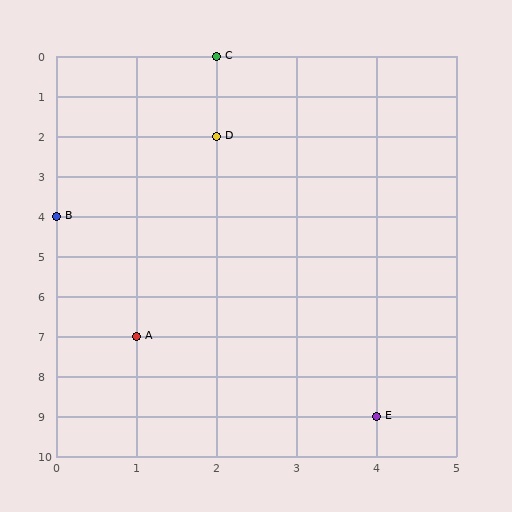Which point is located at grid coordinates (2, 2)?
Point D is at (2, 2).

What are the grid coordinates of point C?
Point C is at grid coordinates (2, 0).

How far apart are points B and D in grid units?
Points B and D are 2 columns and 2 rows apart (about 2.8 grid units diagonally).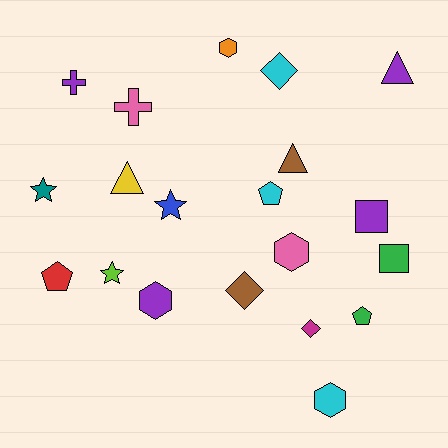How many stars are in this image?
There are 3 stars.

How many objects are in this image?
There are 20 objects.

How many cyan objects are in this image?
There are 3 cyan objects.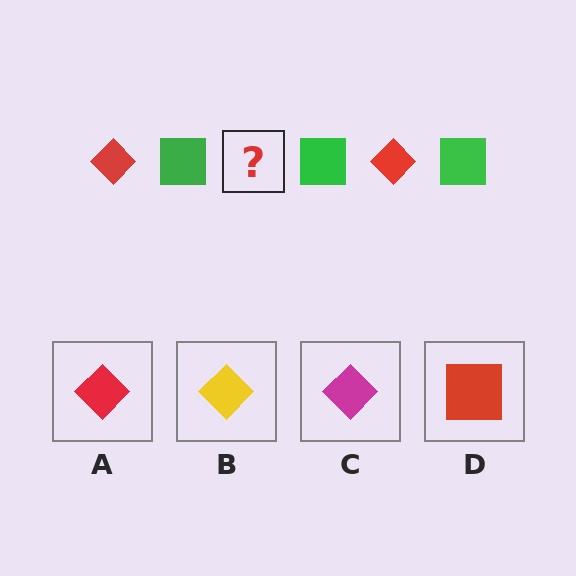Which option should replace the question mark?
Option A.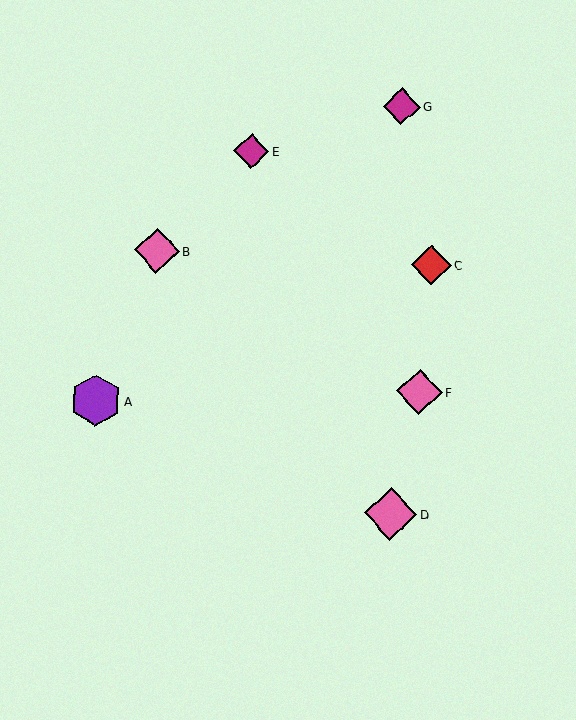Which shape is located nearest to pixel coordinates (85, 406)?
The purple hexagon (labeled A) at (96, 400) is nearest to that location.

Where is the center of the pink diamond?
The center of the pink diamond is at (391, 514).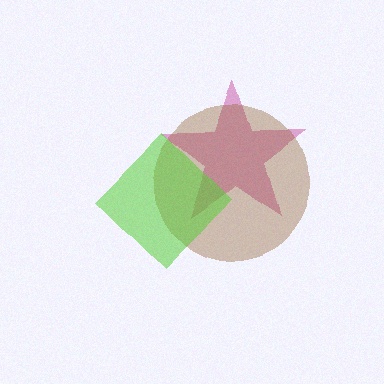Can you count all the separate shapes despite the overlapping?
Yes, there are 3 separate shapes.